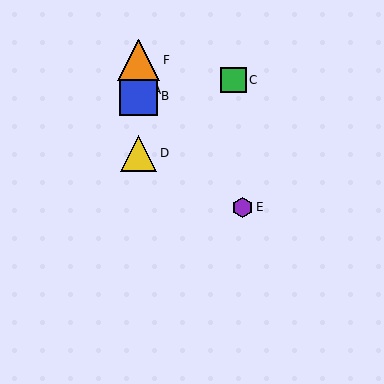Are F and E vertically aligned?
No, F is at x≈139 and E is at x≈242.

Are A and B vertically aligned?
Yes, both are at x≈139.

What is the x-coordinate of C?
Object C is at x≈233.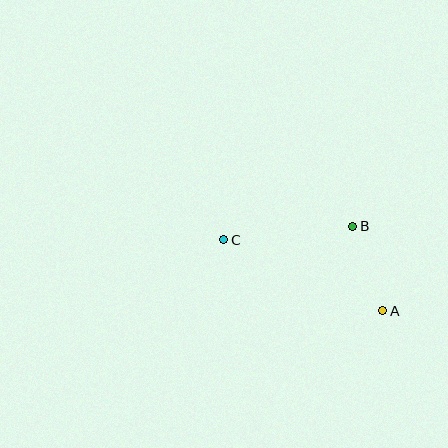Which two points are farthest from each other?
Points A and C are farthest from each other.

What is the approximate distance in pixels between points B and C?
The distance between B and C is approximately 130 pixels.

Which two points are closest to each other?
Points A and B are closest to each other.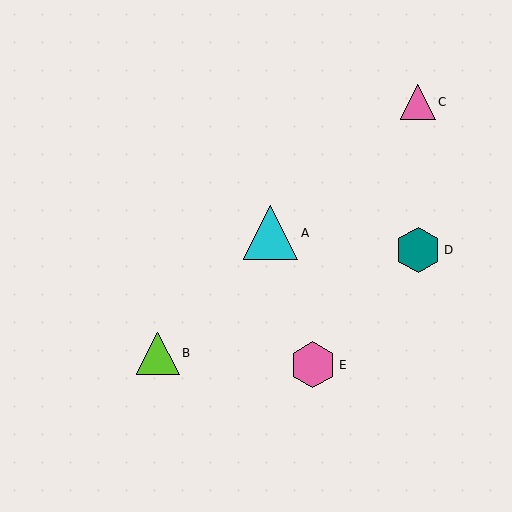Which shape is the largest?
The cyan triangle (labeled A) is the largest.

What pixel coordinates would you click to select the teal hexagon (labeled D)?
Click at (418, 250) to select the teal hexagon D.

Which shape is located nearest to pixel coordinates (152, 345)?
The lime triangle (labeled B) at (158, 353) is nearest to that location.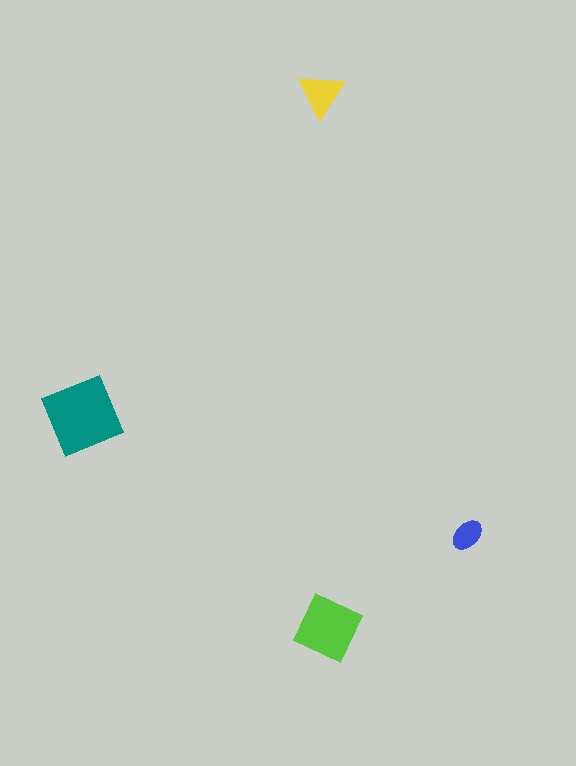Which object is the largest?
The teal square.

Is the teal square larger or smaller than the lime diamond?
Larger.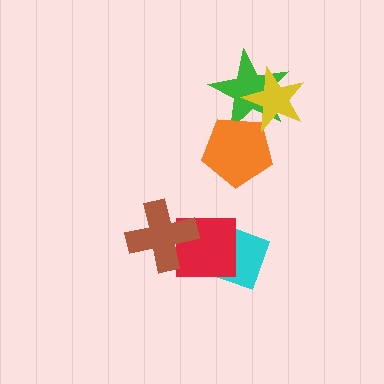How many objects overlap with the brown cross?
1 object overlaps with the brown cross.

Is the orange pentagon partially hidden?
Yes, it is partially covered by another shape.